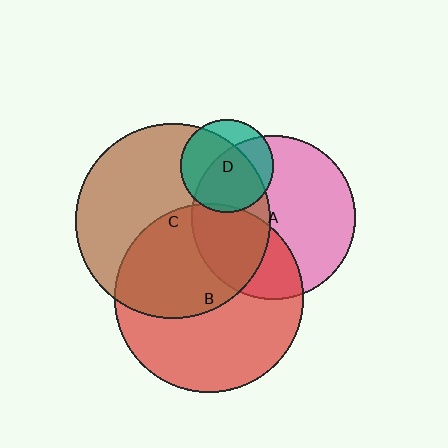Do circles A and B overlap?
Yes.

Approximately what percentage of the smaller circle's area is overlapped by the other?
Approximately 35%.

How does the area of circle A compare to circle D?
Approximately 3.1 times.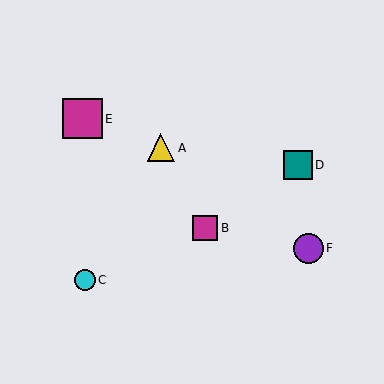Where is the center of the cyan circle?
The center of the cyan circle is at (85, 280).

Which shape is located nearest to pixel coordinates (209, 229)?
The magenta square (labeled B) at (205, 228) is nearest to that location.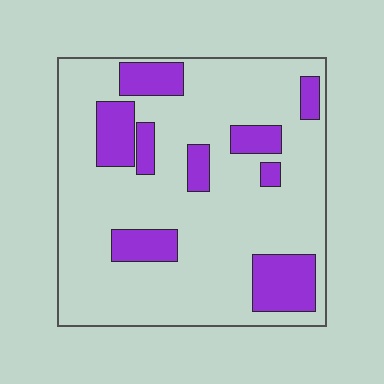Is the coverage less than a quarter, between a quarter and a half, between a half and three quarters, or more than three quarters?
Less than a quarter.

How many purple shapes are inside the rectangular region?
9.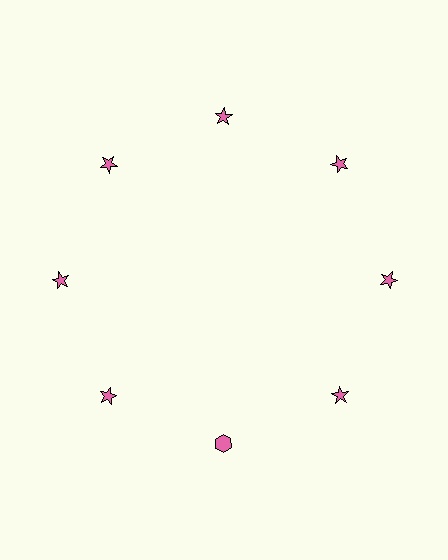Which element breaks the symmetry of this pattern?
The pink hexagon at roughly the 6 o'clock position breaks the symmetry. All other shapes are pink stars.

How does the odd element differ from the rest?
It has a different shape: hexagon instead of star.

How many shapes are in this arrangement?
There are 8 shapes arranged in a ring pattern.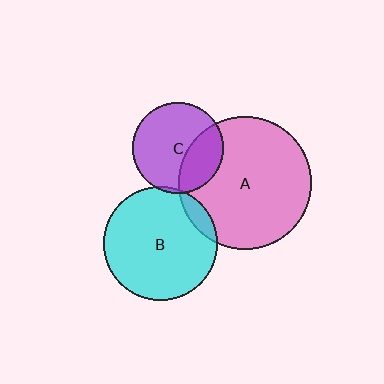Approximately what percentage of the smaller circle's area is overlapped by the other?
Approximately 10%.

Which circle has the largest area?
Circle A (pink).